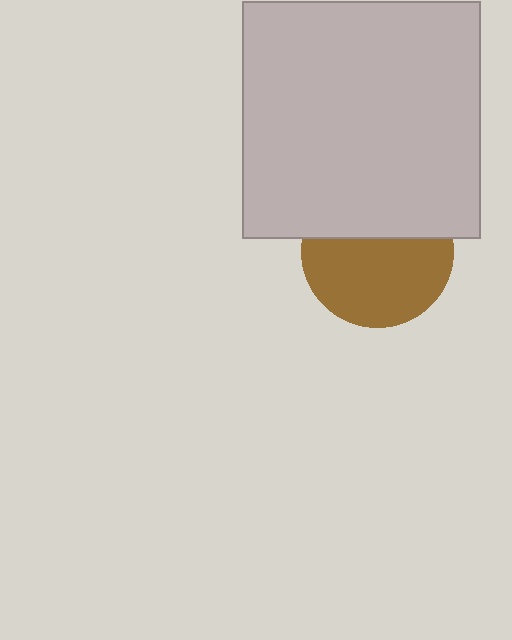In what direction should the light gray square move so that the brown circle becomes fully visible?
The light gray square should move up. That is the shortest direction to clear the overlap and leave the brown circle fully visible.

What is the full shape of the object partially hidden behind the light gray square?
The partially hidden object is a brown circle.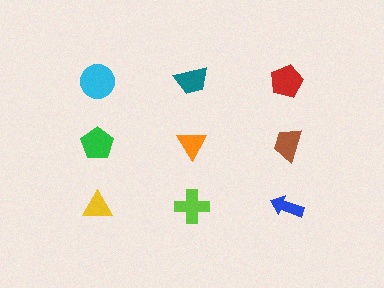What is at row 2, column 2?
An orange triangle.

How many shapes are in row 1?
3 shapes.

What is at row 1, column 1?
A cyan circle.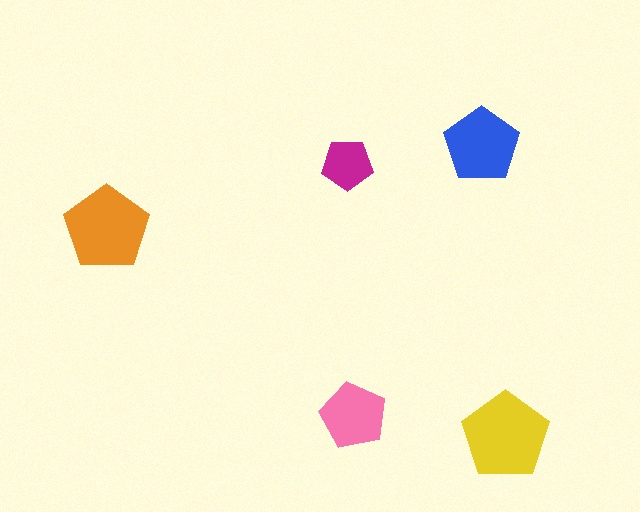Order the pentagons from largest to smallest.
the yellow one, the orange one, the blue one, the pink one, the magenta one.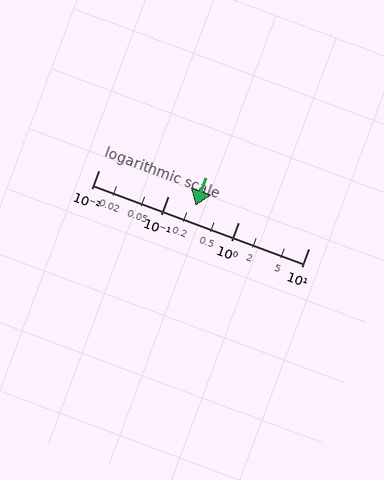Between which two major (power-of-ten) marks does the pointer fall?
The pointer is between 0.1 and 1.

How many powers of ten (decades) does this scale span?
The scale spans 3 decades, from 0.01 to 10.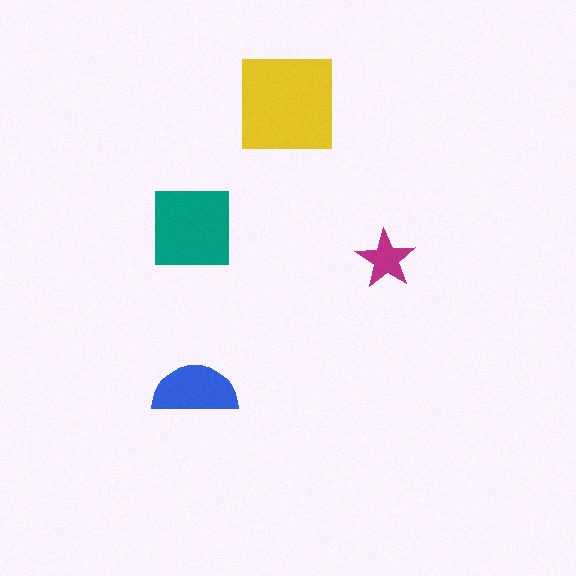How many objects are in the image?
There are 4 objects in the image.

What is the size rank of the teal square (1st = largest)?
2nd.